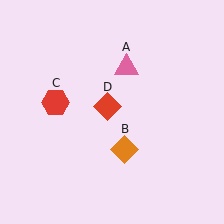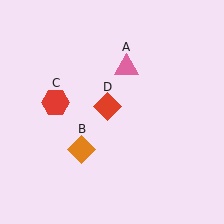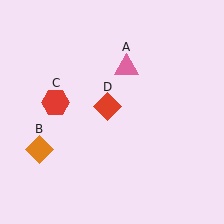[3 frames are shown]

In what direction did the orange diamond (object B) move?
The orange diamond (object B) moved left.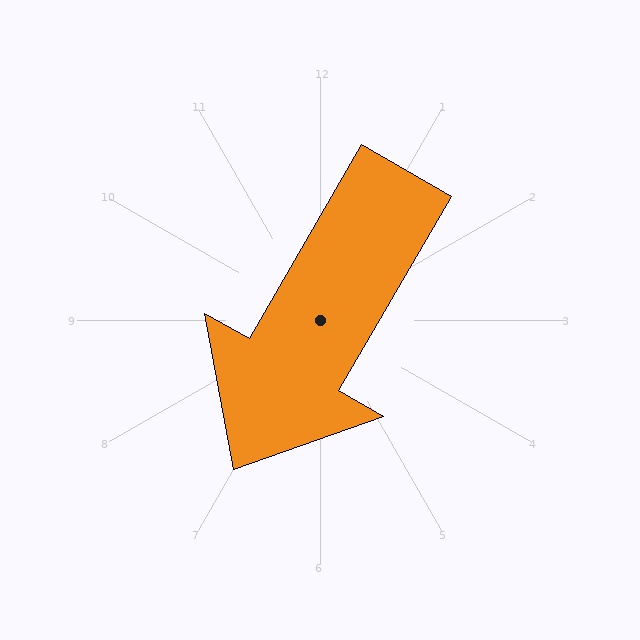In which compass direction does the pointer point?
Southwest.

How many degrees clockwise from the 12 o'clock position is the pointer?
Approximately 210 degrees.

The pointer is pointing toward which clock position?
Roughly 7 o'clock.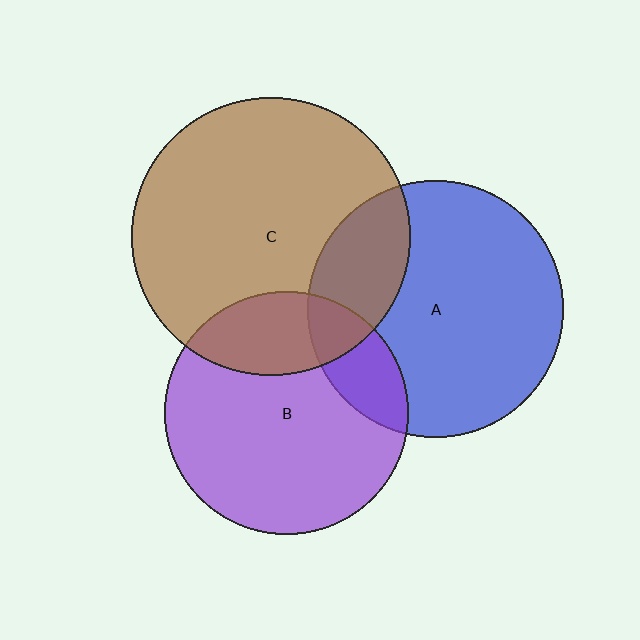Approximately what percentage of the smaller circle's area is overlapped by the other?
Approximately 25%.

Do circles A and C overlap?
Yes.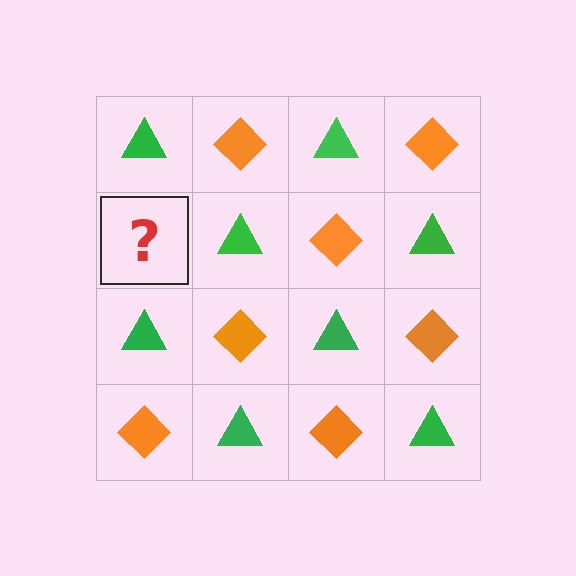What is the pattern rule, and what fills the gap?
The rule is that it alternates green triangle and orange diamond in a checkerboard pattern. The gap should be filled with an orange diamond.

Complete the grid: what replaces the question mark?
The question mark should be replaced with an orange diamond.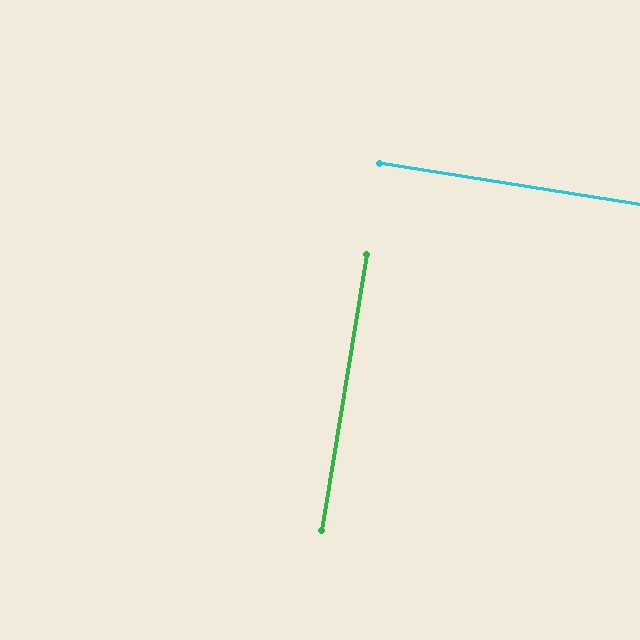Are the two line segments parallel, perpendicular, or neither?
Perpendicular — they meet at approximately 90°.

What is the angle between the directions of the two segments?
Approximately 90 degrees.